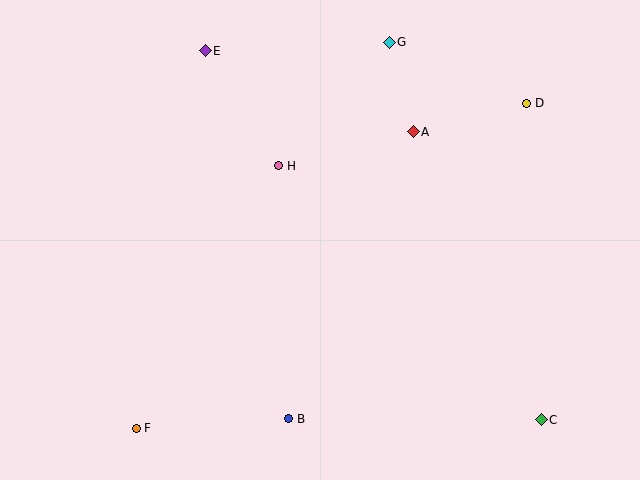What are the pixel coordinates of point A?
Point A is at (413, 132).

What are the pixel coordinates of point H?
Point H is at (279, 166).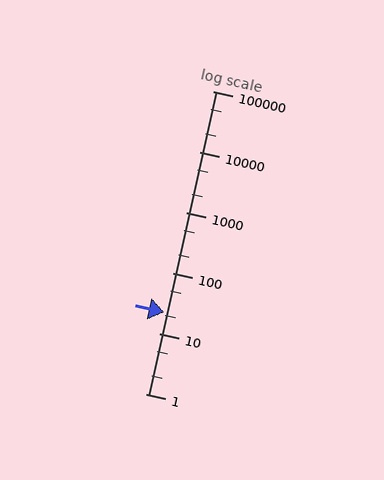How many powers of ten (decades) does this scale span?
The scale spans 5 decades, from 1 to 100000.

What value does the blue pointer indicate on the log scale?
The pointer indicates approximately 22.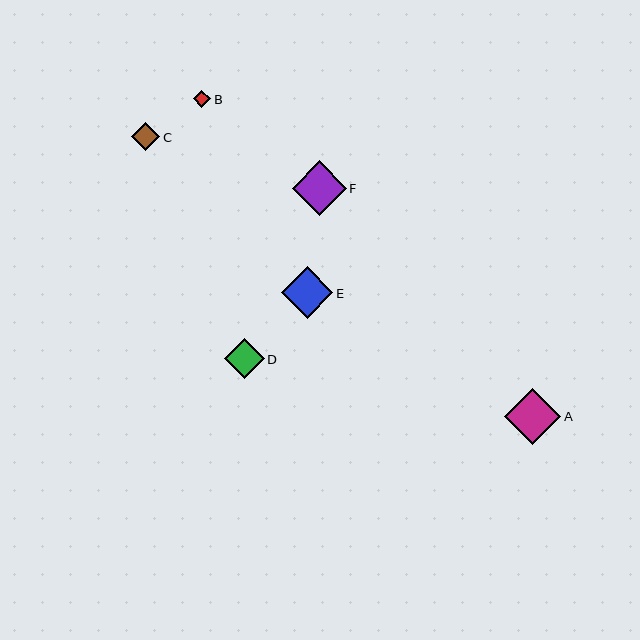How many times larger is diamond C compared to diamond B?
Diamond C is approximately 1.6 times the size of diamond B.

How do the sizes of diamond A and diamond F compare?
Diamond A and diamond F are approximately the same size.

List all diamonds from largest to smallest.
From largest to smallest: A, F, E, D, C, B.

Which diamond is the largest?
Diamond A is the largest with a size of approximately 57 pixels.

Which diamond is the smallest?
Diamond B is the smallest with a size of approximately 18 pixels.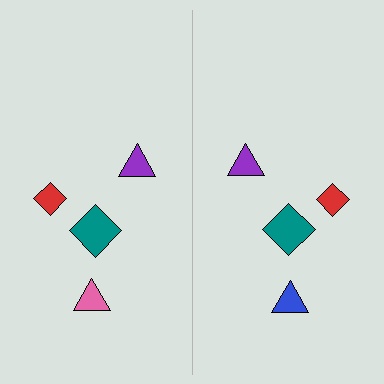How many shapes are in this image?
There are 8 shapes in this image.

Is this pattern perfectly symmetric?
No, the pattern is not perfectly symmetric. The blue triangle on the right side breaks the symmetry — its mirror counterpart is pink.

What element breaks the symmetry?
The blue triangle on the right side breaks the symmetry — its mirror counterpart is pink.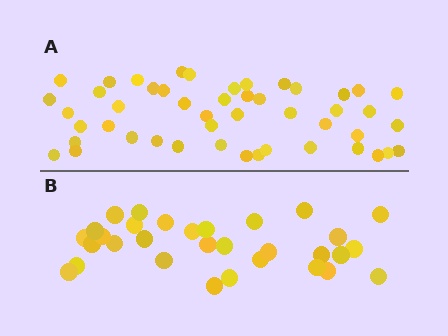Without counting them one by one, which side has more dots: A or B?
Region A (the top region) has more dots.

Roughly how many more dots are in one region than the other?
Region A has approximately 15 more dots than region B.